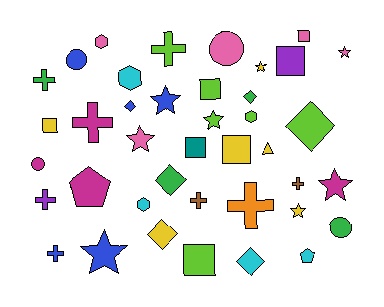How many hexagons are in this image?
There are 4 hexagons.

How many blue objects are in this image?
There are 5 blue objects.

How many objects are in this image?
There are 40 objects.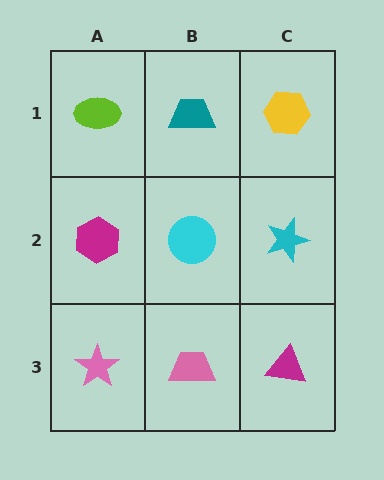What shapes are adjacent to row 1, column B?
A cyan circle (row 2, column B), a lime ellipse (row 1, column A), a yellow hexagon (row 1, column C).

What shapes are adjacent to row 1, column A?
A magenta hexagon (row 2, column A), a teal trapezoid (row 1, column B).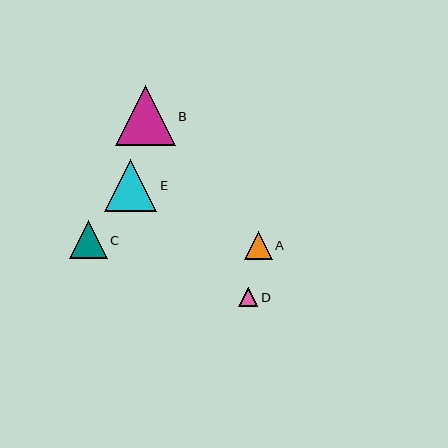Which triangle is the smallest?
Triangle D is the smallest with a size of approximately 19 pixels.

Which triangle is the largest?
Triangle B is the largest with a size of approximately 60 pixels.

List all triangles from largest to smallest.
From largest to smallest: B, E, C, A, D.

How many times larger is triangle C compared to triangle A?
Triangle C is approximately 1.4 times the size of triangle A.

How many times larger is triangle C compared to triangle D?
Triangle C is approximately 2.0 times the size of triangle D.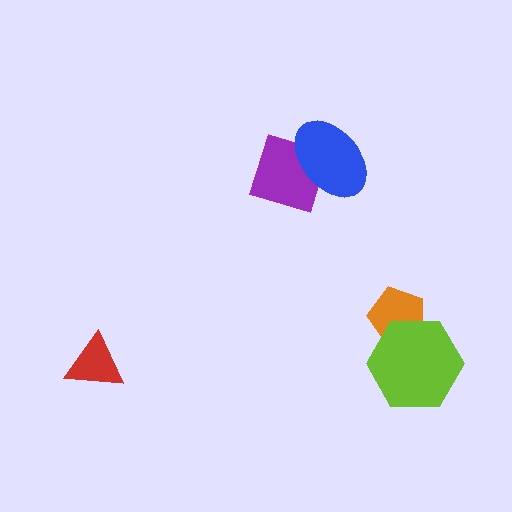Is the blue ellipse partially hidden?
No, no other shape covers it.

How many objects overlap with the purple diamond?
1 object overlaps with the purple diamond.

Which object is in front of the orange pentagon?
The lime hexagon is in front of the orange pentagon.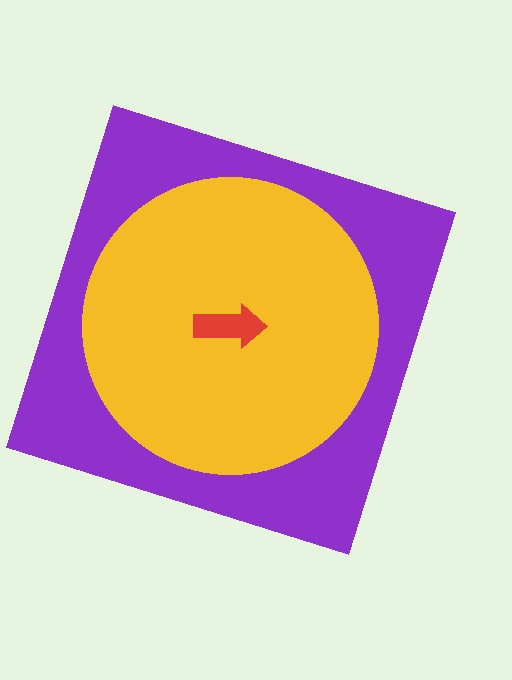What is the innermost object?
The red arrow.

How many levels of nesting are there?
3.